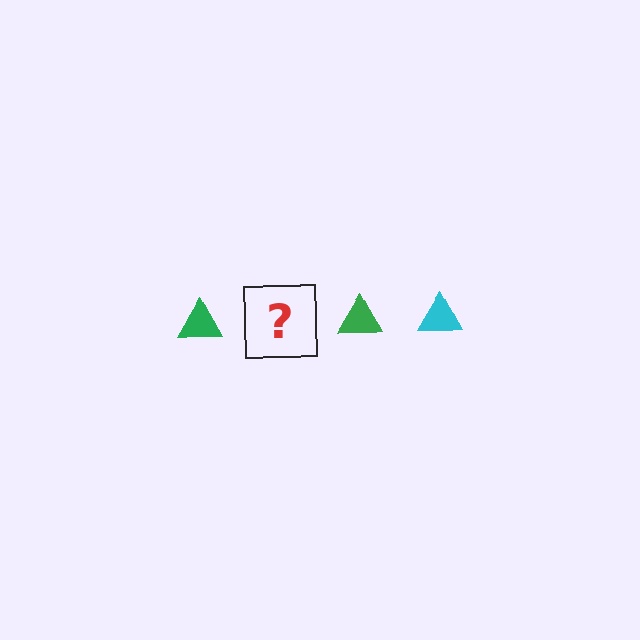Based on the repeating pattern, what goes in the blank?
The blank should be a cyan triangle.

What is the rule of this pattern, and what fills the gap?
The rule is that the pattern cycles through green, cyan triangles. The gap should be filled with a cyan triangle.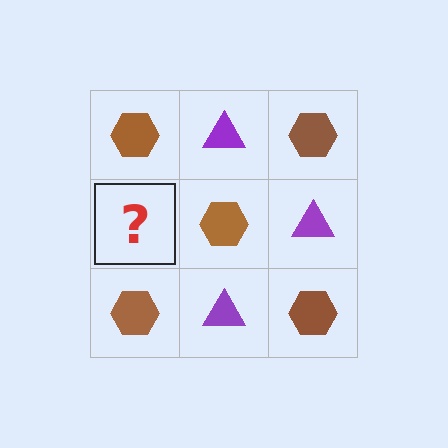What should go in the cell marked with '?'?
The missing cell should contain a purple triangle.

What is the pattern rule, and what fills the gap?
The rule is that it alternates brown hexagon and purple triangle in a checkerboard pattern. The gap should be filled with a purple triangle.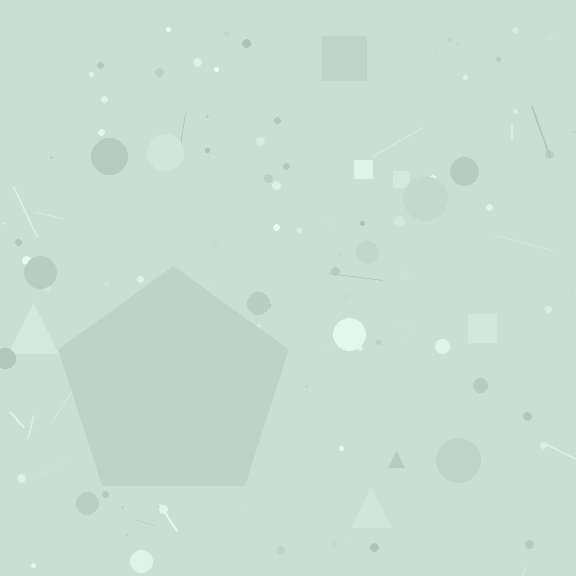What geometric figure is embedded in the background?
A pentagon is embedded in the background.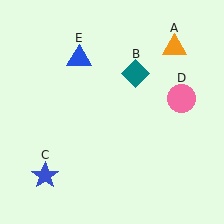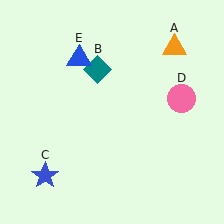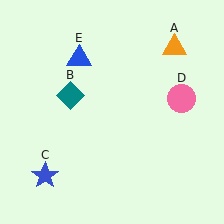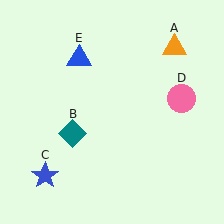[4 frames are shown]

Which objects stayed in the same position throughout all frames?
Orange triangle (object A) and blue star (object C) and pink circle (object D) and blue triangle (object E) remained stationary.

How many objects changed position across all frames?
1 object changed position: teal diamond (object B).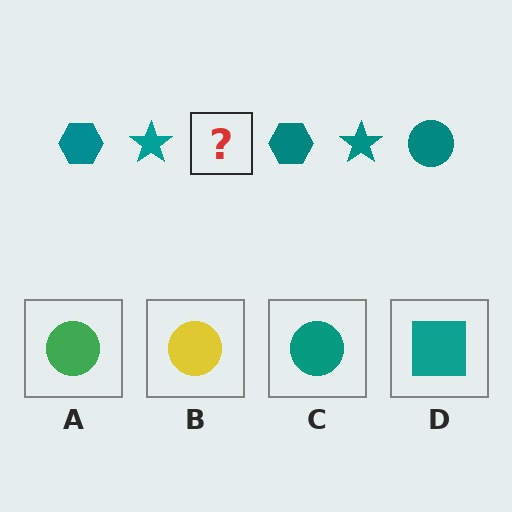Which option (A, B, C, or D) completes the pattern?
C.